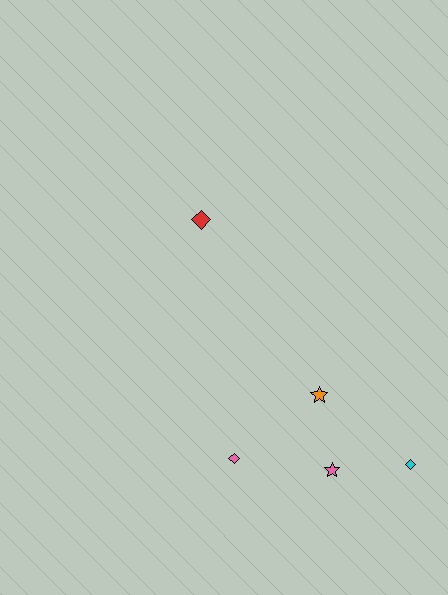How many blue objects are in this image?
There are no blue objects.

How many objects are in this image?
There are 5 objects.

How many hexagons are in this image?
There are no hexagons.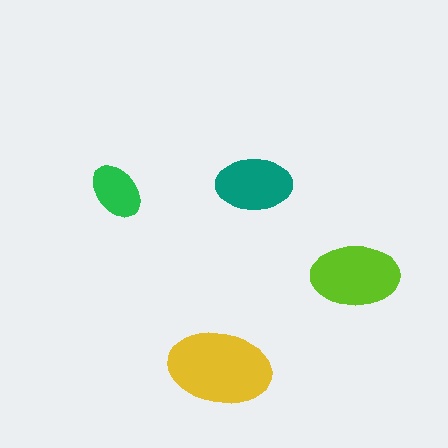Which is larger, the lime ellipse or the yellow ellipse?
The yellow one.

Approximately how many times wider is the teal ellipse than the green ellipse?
About 1.5 times wider.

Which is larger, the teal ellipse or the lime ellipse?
The lime one.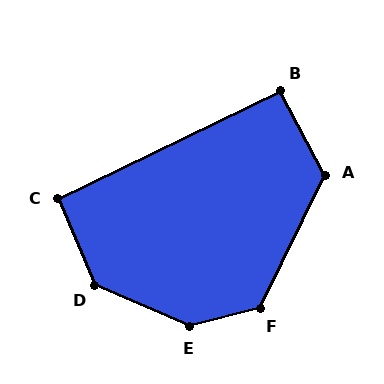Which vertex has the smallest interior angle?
B, at approximately 92 degrees.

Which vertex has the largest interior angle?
E, at approximately 142 degrees.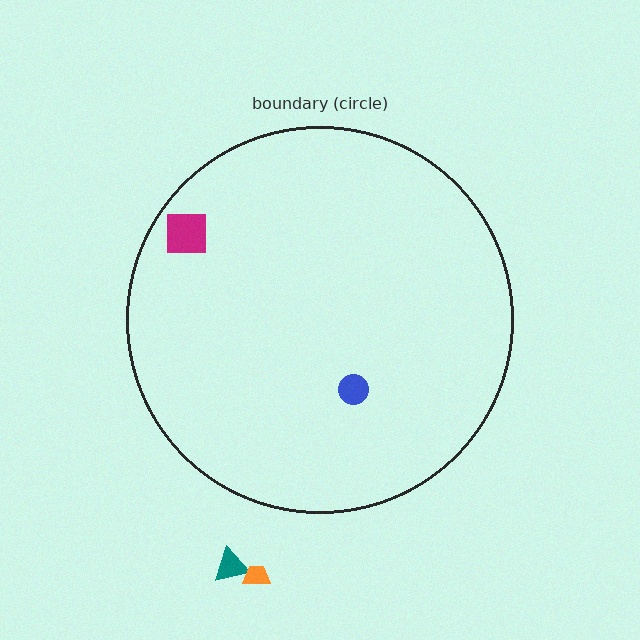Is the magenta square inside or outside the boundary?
Inside.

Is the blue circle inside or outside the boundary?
Inside.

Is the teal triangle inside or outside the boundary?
Outside.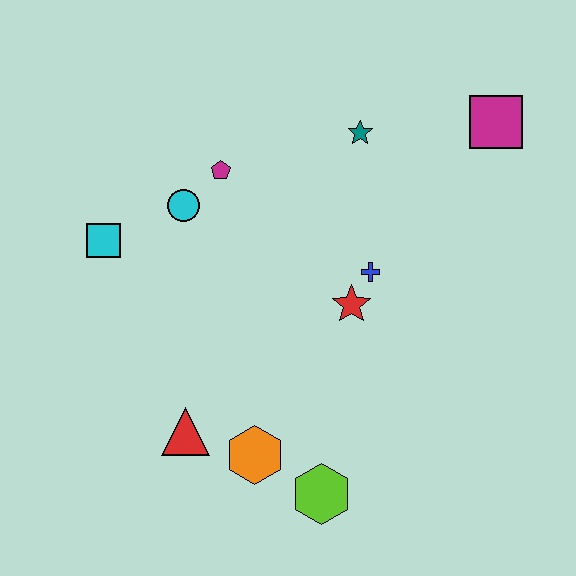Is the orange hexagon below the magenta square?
Yes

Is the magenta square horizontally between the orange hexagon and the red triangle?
No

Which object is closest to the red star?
The blue cross is closest to the red star.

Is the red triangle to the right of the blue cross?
No